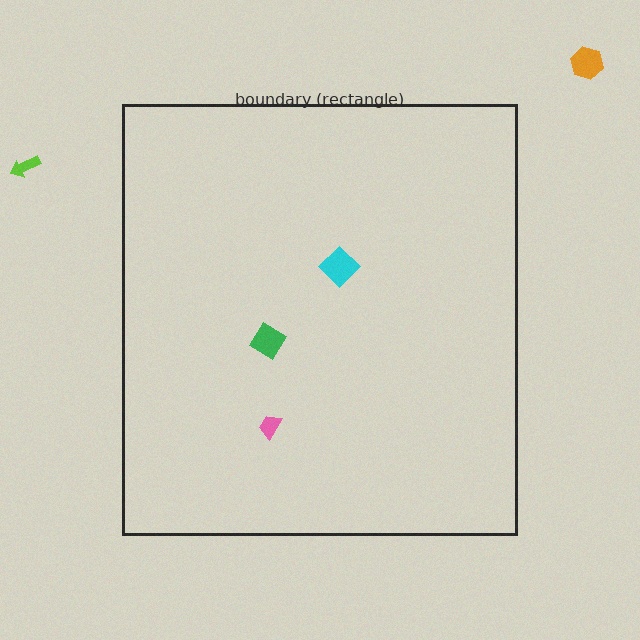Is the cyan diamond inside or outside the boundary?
Inside.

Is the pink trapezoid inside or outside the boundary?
Inside.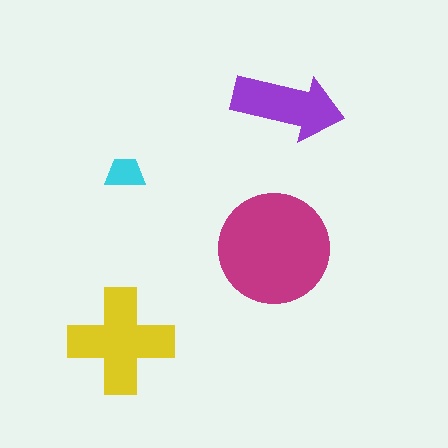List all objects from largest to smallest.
The magenta circle, the yellow cross, the purple arrow, the cyan trapezoid.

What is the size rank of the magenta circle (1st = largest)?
1st.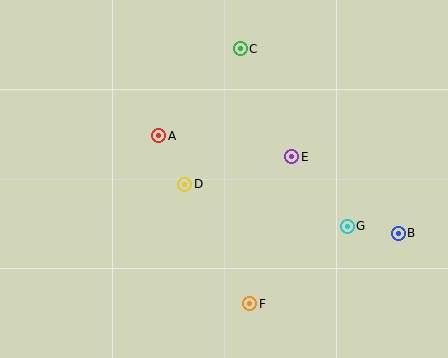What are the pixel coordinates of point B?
Point B is at (398, 233).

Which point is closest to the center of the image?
Point D at (185, 184) is closest to the center.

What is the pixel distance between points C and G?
The distance between C and G is 208 pixels.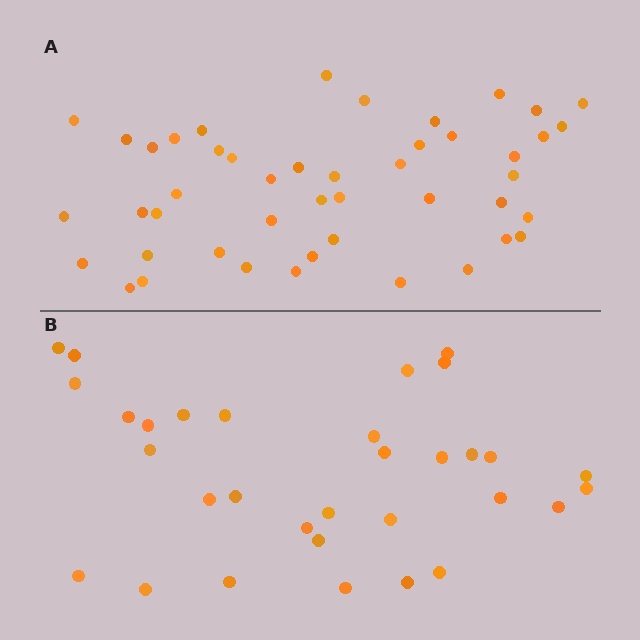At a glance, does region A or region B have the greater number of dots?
Region A (the top region) has more dots.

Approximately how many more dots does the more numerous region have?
Region A has approximately 15 more dots than region B.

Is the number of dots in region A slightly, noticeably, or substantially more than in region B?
Region A has noticeably more, but not dramatically so. The ratio is roughly 1.4 to 1.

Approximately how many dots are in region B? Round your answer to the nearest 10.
About 30 dots. (The exact count is 32, which rounds to 30.)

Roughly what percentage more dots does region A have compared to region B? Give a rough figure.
About 45% more.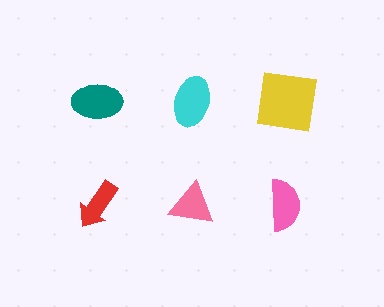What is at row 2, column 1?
A red arrow.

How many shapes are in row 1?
3 shapes.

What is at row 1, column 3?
A yellow square.